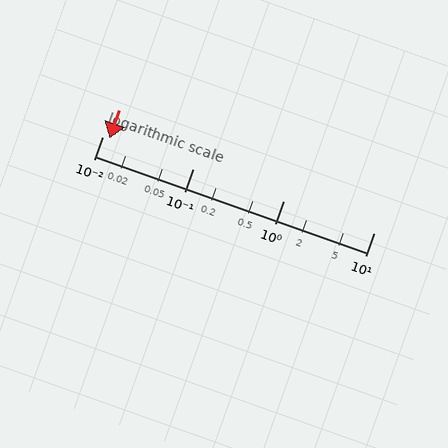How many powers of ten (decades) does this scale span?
The scale spans 3 decades, from 0.01 to 10.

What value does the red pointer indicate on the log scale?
The pointer indicates approximately 0.012.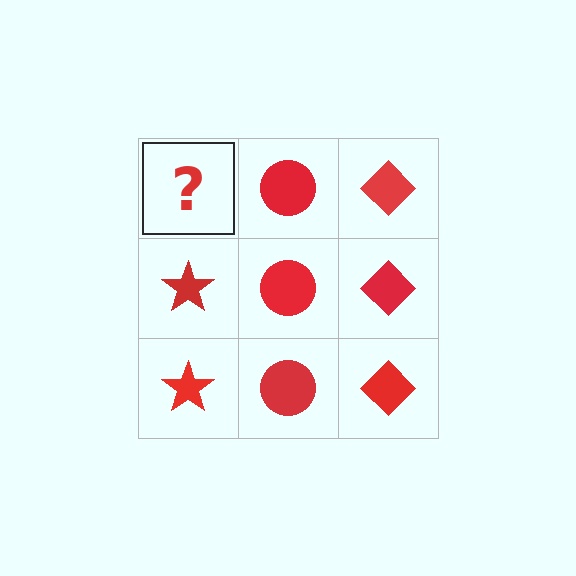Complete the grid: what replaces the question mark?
The question mark should be replaced with a red star.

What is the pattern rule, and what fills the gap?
The rule is that each column has a consistent shape. The gap should be filled with a red star.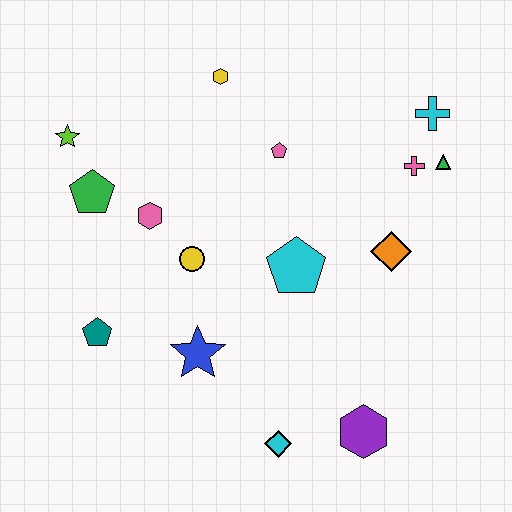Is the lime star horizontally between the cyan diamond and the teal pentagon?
No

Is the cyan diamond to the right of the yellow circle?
Yes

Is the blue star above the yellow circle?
No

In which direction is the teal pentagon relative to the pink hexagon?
The teal pentagon is below the pink hexagon.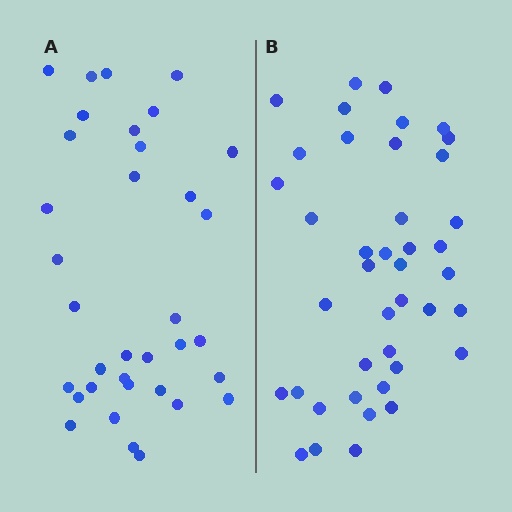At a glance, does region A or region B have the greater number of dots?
Region B (the right region) has more dots.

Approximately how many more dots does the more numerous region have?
Region B has about 6 more dots than region A.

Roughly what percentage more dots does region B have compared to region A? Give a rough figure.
About 15% more.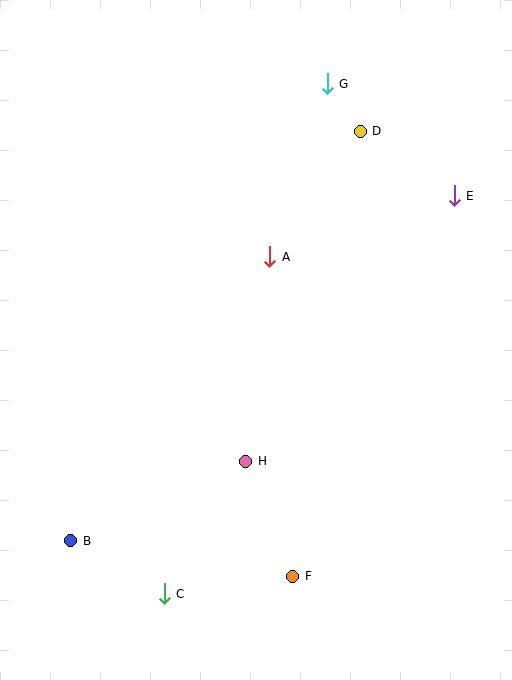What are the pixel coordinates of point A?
Point A is at (270, 257).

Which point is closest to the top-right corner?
Point D is closest to the top-right corner.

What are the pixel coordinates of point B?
Point B is at (71, 541).